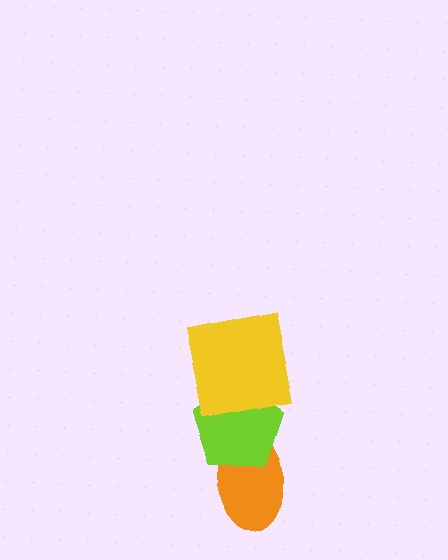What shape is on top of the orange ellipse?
The lime pentagon is on top of the orange ellipse.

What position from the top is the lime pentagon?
The lime pentagon is 2nd from the top.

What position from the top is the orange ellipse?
The orange ellipse is 3rd from the top.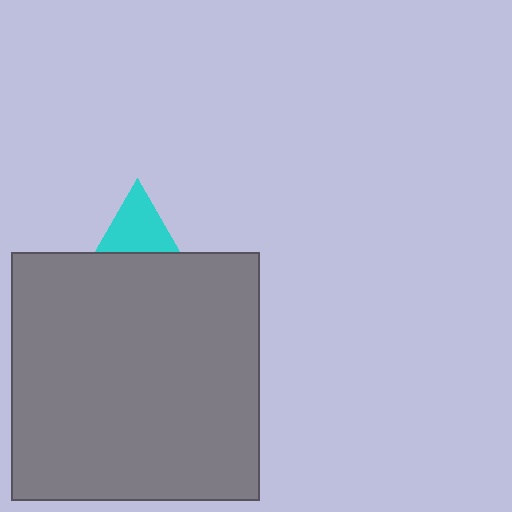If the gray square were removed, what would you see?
You would see the complete cyan triangle.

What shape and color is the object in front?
The object in front is a gray square.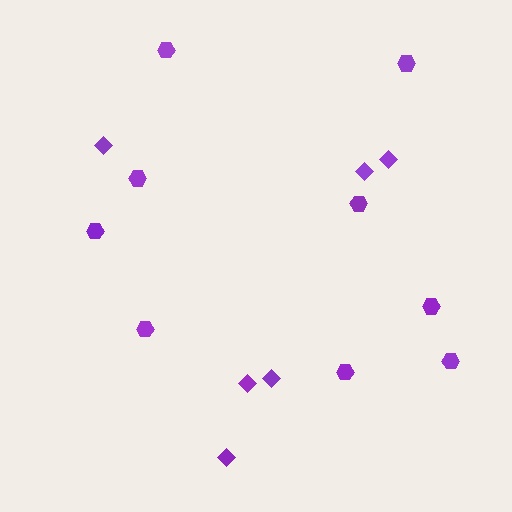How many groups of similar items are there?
There are 2 groups: one group of hexagons (9) and one group of diamonds (6).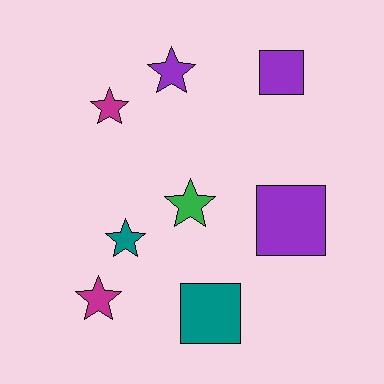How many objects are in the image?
There are 8 objects.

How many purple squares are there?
There are 2 purple squares.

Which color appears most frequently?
Purple, with 3 objects.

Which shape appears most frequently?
Star, with 5 objects.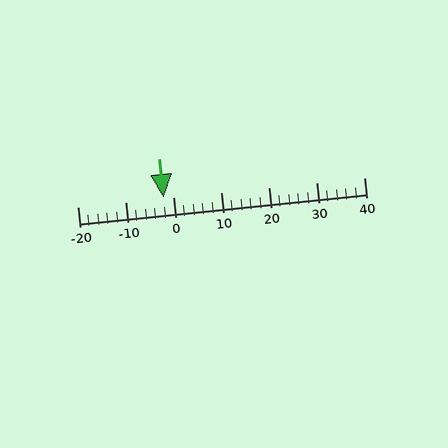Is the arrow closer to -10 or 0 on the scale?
The arrow is closer to 0.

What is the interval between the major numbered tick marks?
The major tick marks are spaced 10 units apart.